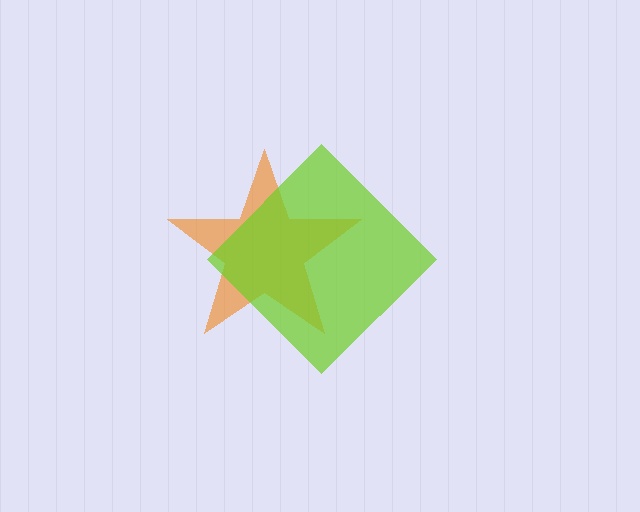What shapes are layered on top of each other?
The layered shapes are: an orange star, a lime diamond.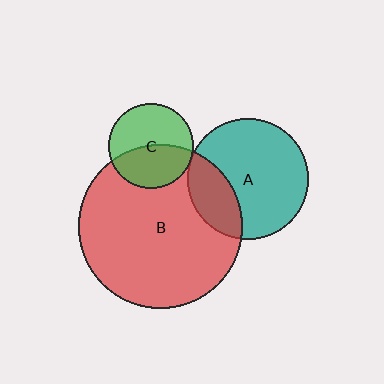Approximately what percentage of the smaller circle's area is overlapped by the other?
Approximately 45%.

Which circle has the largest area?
Circle B (red).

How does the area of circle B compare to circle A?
Approximately 1.8 times.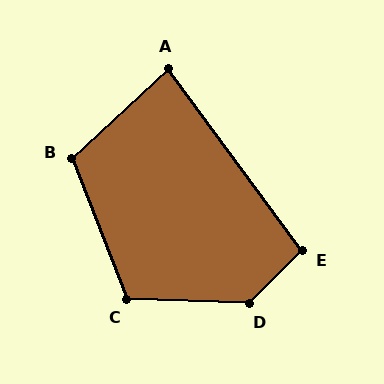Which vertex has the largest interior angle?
D, at approximately 133 degrees.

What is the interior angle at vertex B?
Approximately 111 degrees (obtuse).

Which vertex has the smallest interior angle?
A, at approximately 84 degrees.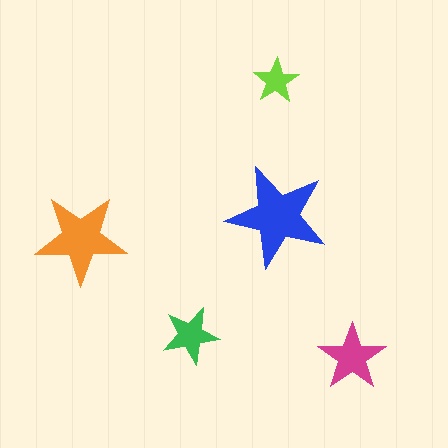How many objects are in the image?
There are 5 objects in the image.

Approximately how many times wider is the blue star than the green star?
About 2 times wider.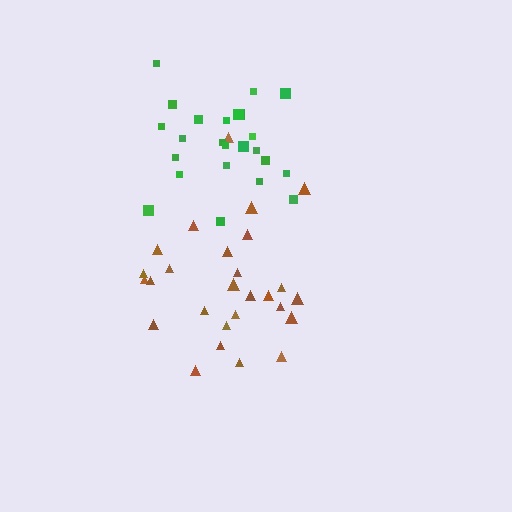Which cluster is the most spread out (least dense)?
Brown.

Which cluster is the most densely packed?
Green.